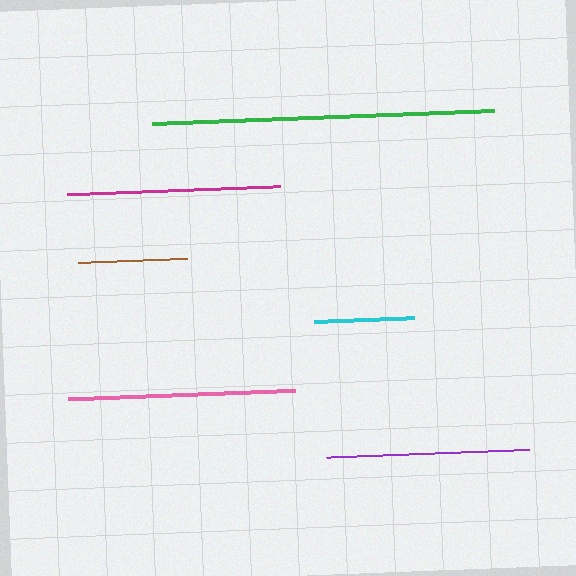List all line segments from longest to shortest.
From longest to shortest: green, pink, magenta, purple, brown, cyan.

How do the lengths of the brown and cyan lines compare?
The brown and cyan lines are approximately the same length.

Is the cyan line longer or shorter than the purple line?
The purple line is longer than the cyan line.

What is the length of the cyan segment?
The cyan segment is approximately 100 pixels long.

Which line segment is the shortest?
The cyan line is the shortest at approximately 100 pixels.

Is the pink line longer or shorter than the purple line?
The pink line is longer than the purple line.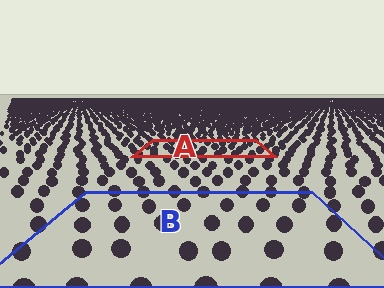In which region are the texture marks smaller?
The texture marks are smaller in region A, because it is farther away.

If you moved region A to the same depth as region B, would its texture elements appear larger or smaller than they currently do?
They would appear larger. At a closer depth, the same texture elements are projected at a bigger on-screen size.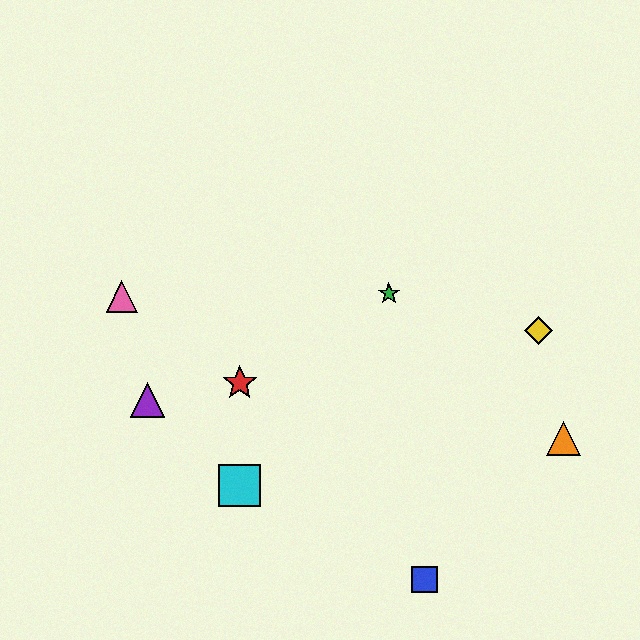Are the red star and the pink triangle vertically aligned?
No, the red star is at x≈240 and the pink triangle is at x≈122.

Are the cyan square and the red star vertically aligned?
Yes, both are at x≈240.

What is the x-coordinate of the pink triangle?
The pink triangle is at x≈122.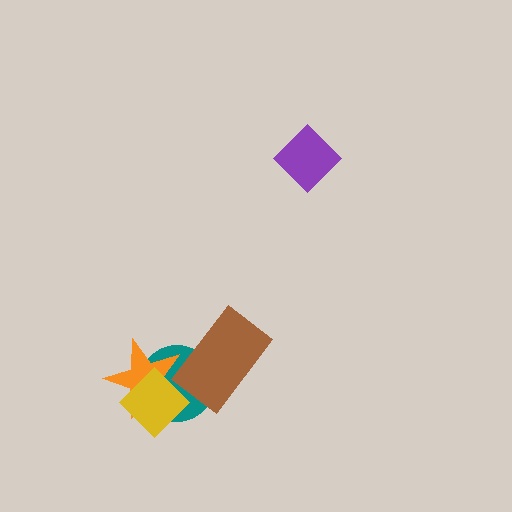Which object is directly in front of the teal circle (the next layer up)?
The orange star is directly in front of the teal circle.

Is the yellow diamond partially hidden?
No, no other shape covers it.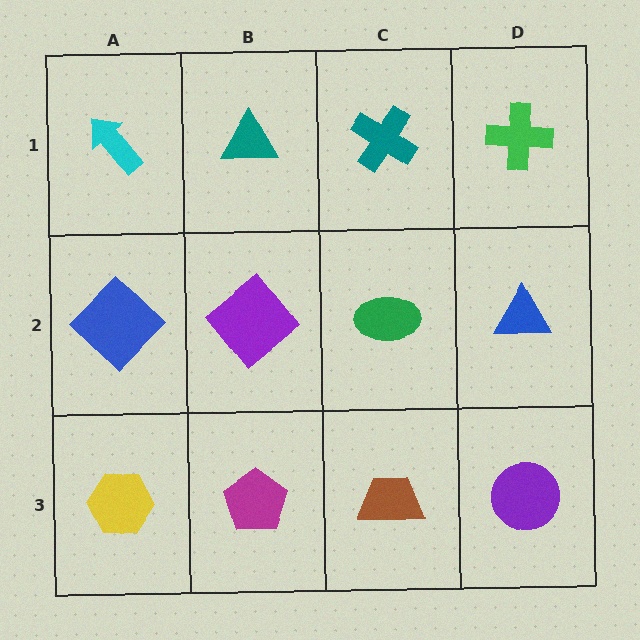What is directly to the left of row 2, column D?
A green ellipse.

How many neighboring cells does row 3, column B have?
3.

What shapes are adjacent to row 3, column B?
A purple diamond (row 2, column B), a yellow hexagon (row 3, column A), a brown trapezoid (row 3, column C).